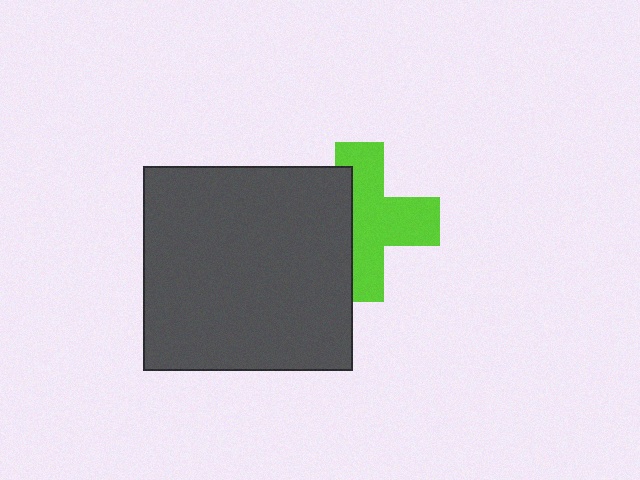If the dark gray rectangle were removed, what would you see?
You would see the complete lime cross.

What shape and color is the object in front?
The object in front is a dark gray rectangle.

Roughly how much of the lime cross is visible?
About half of it is visible (roughly 61%).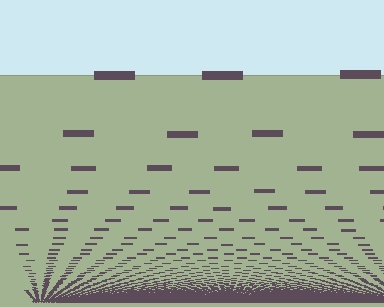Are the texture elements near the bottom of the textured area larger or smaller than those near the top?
Smaller. The gradient is inverted — elements near the bottom are smaller and denser.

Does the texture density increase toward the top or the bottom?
Density increases toward the bottom.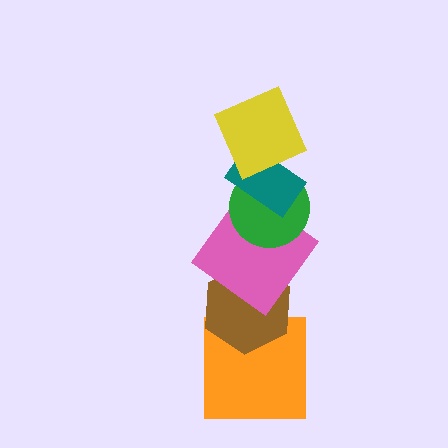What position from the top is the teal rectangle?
The teal rectangle is 2nd from the top.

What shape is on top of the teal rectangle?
The yellow square is on top of the teal rectangle.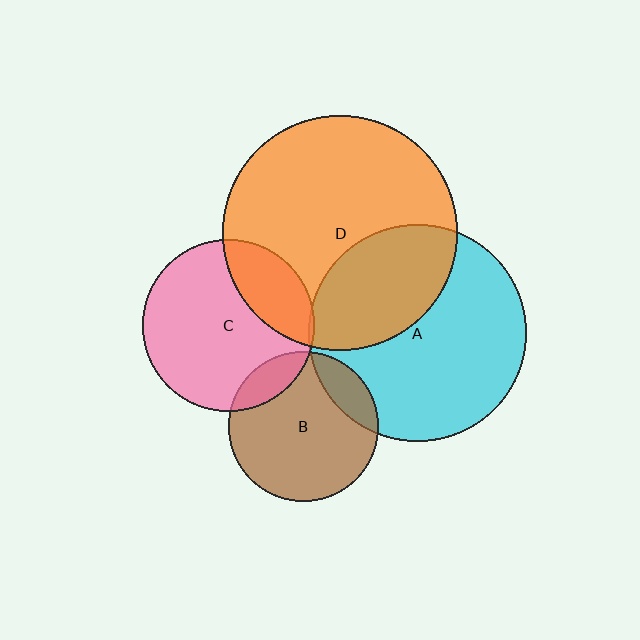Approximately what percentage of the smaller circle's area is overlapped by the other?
Approximately 5%.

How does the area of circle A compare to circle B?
Approximately 2.1 times.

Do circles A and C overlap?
Yes.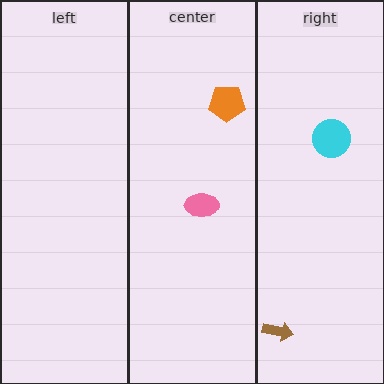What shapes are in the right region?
The cyan circle, the brown arrow.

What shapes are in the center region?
The orange pentagon, the pink ellipse.